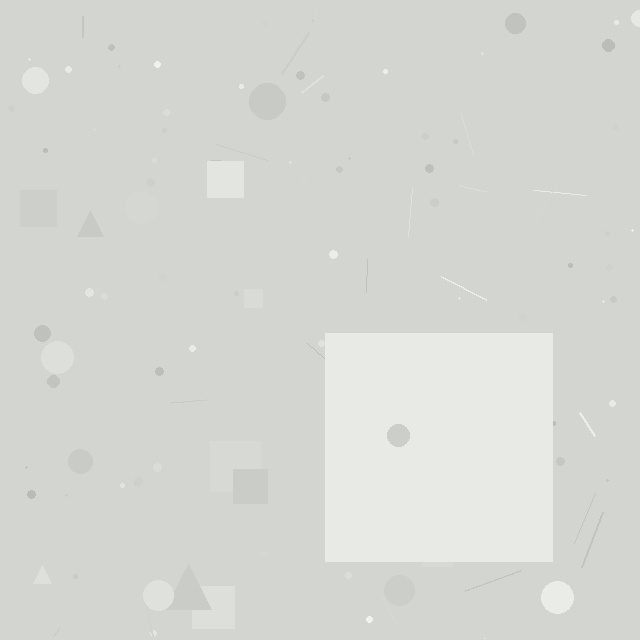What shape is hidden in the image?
A square is hidden in the image.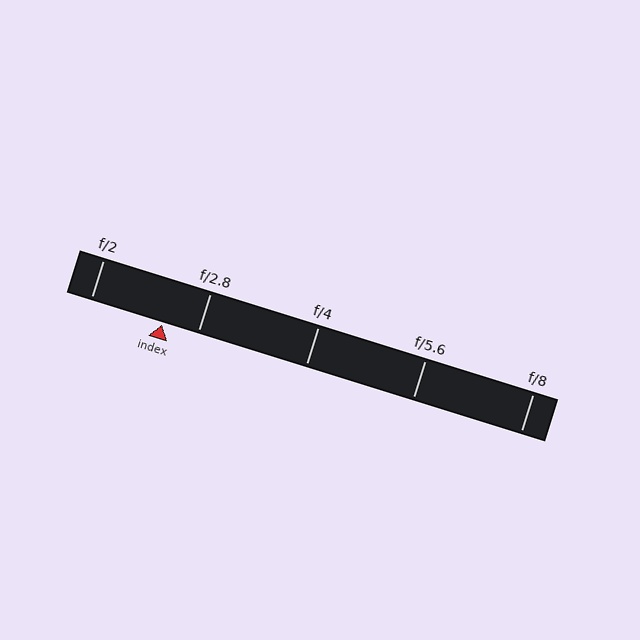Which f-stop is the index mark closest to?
The index mark is closest to f/2.8.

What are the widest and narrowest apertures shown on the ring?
The widest aperture shown is f/2 and the narrowest is f/8.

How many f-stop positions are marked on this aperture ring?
There are 5 f-stop positions marked.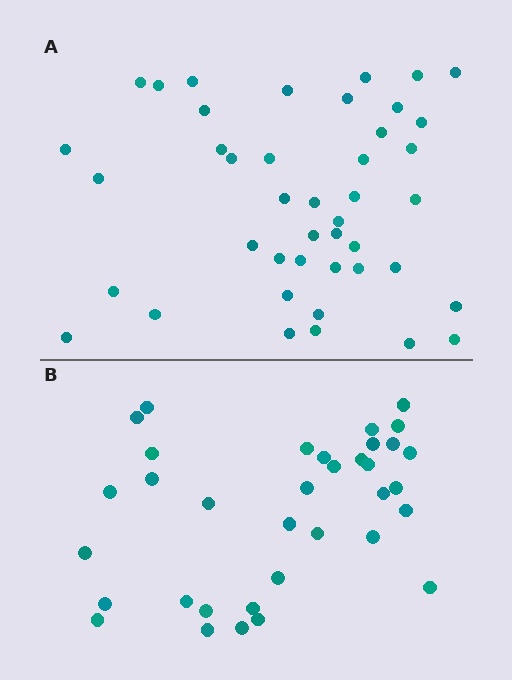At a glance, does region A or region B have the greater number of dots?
Region A (the top region) has more dots.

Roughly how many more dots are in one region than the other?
Region A has roughly 8 or so more dots than region B.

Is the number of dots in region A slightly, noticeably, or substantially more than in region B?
Region A has only slightly more — the two regions are fairly close. The ratio is roughly 1.2 to 1.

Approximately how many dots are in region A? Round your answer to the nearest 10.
About 40 dots. (The exact count is 43, which rounds to 40.)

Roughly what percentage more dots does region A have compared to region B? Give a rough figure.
About 25% more.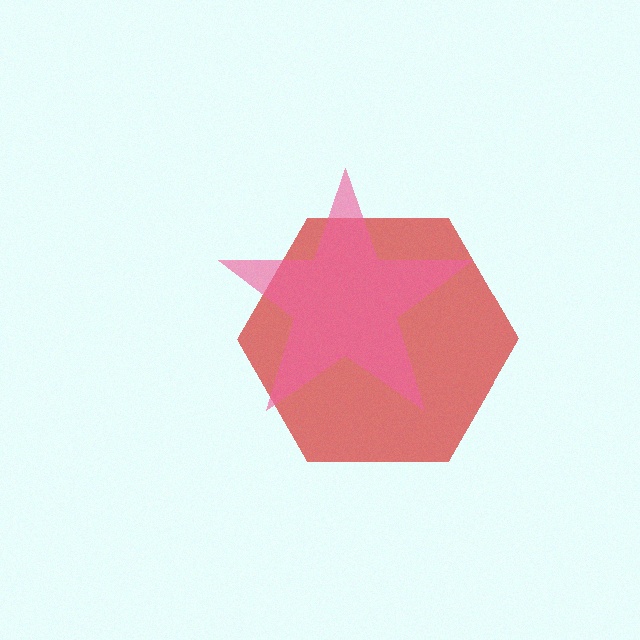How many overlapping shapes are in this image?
There are 2 overlapping shapes in the image.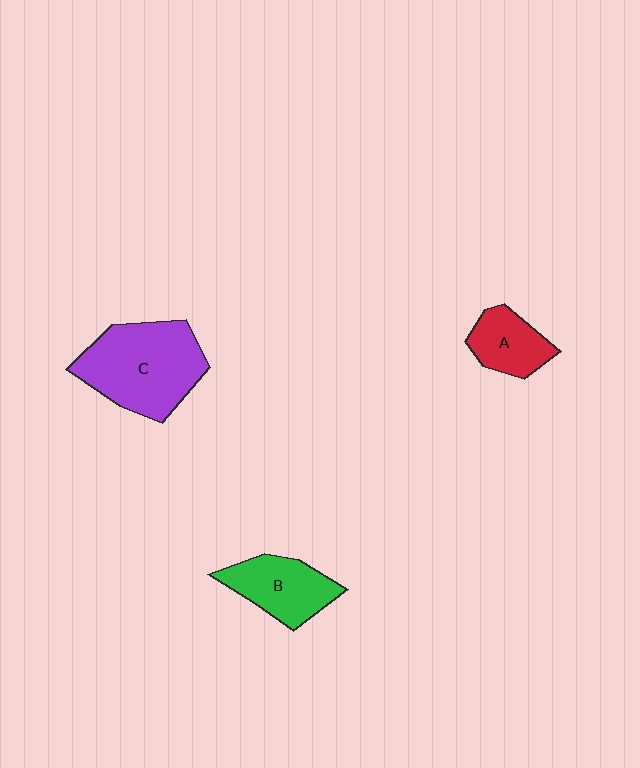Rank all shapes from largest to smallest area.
From largest to smallest: C (purple), B (green), A (red).